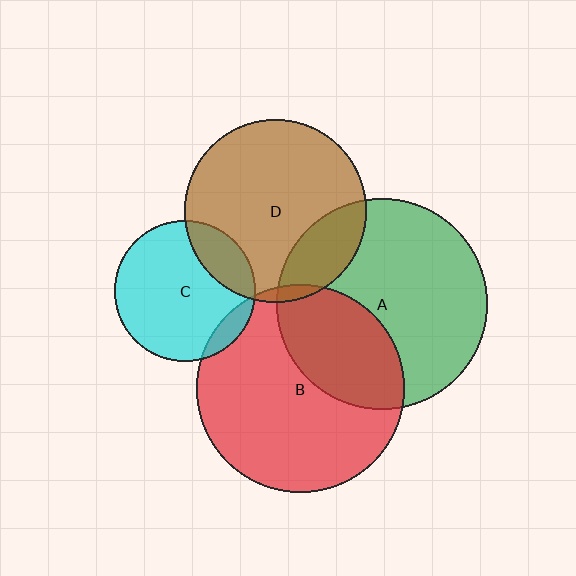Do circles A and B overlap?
Yes.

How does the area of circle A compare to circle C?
Approximately 2.2 times.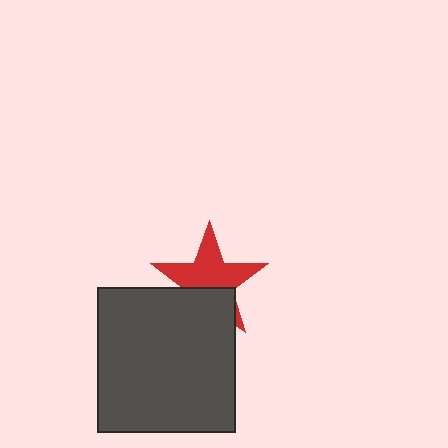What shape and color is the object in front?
The object in front is a dark gray rectangle.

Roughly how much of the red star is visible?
About half of it is visible (roughly 63%).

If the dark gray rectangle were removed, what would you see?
You would see the complete red star.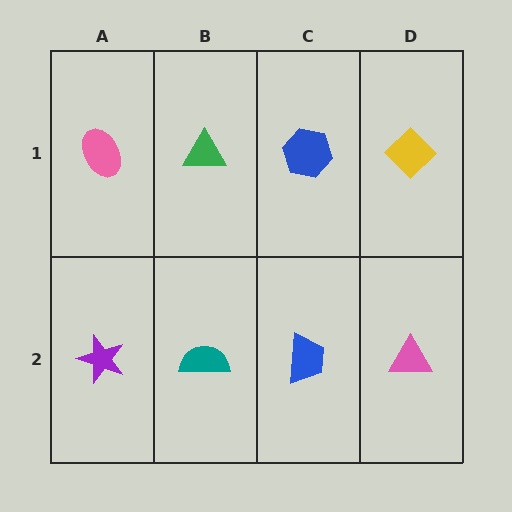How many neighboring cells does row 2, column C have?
3.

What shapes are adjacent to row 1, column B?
A teal semicircle (row 2, column B), a pink ellipse (row 1, column A), a blue hexagon (row 1, column C).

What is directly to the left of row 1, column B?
A pink ellipse.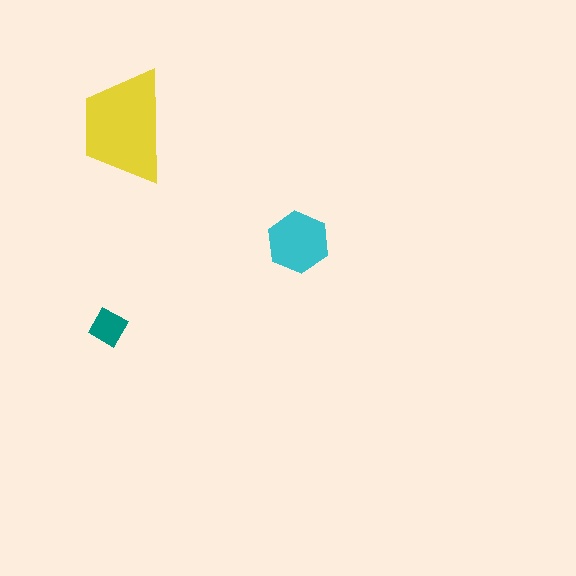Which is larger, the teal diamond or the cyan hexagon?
The cyan hexagon.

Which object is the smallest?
The teal diamond.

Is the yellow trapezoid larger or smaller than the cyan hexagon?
Larger.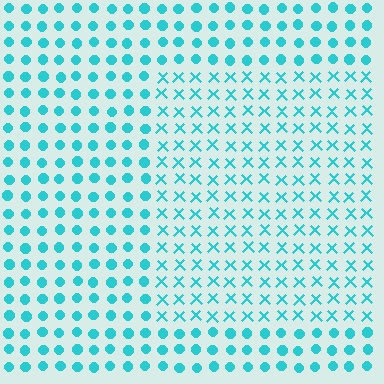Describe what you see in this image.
The image is filled with small cyan elements arranged in a uniform grid. A rectangle-shaped region contains X marks, while the surrounding area contains circles. The boundary is defined purely by the change in element shape.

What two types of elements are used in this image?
The image uses X marks inside the rectangle region and circles outside it.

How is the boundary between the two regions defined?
The boundary is defined by a change in element shape: X marks inside vs. circles outside. All elements share the same color and spacing.